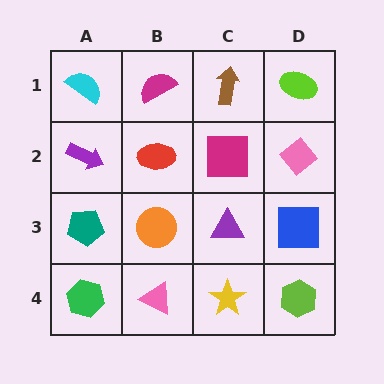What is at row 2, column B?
A red ellipse.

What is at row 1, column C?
A brown arrow.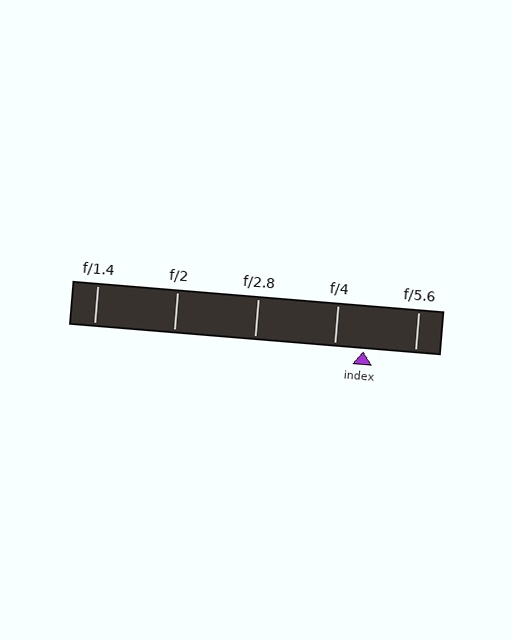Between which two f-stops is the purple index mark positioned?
The index mark is between f/4 and f/5.6.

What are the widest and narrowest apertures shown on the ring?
The widest aperture shown is f/1.4 and the narrowest is f/5.6.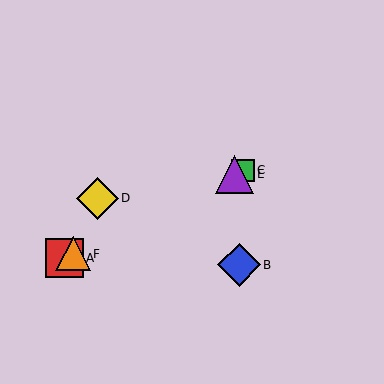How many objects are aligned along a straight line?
4 objects (A, C, E, F) are aligned along a straight line.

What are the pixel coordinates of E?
Object E is at (235, 174).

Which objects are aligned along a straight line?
Objects A, C, E, F are aligned along a straight line.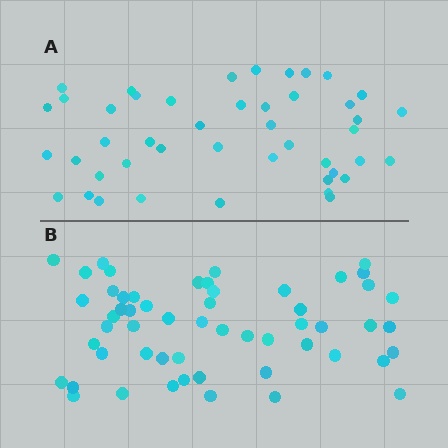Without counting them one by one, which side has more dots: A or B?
Region B (the bottom region) has more dots.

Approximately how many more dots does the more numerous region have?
Region B has roughly 10 or so more dots than region A.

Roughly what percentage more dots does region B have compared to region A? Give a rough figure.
About 20% more.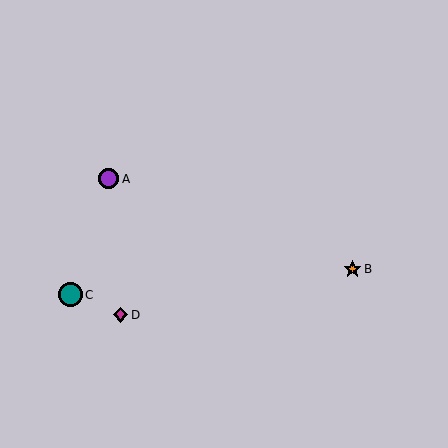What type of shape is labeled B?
Shape B is an orange star.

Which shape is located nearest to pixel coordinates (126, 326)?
The magenta diamond (labeled D) at (121, 315) is nearest to that location.